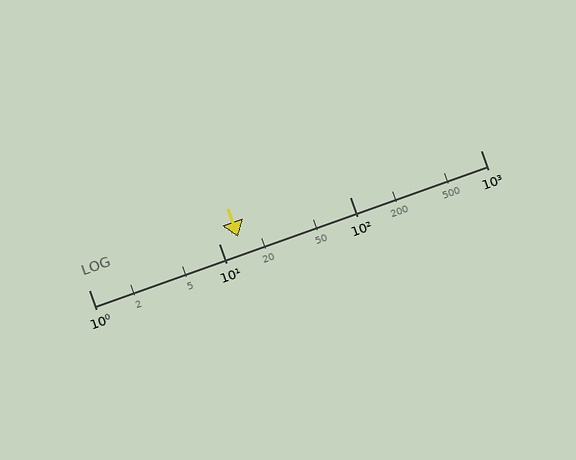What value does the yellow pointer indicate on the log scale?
The pointer indicates approximately 14.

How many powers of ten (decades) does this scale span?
The scale spans 3 decades, from 1 to 1000.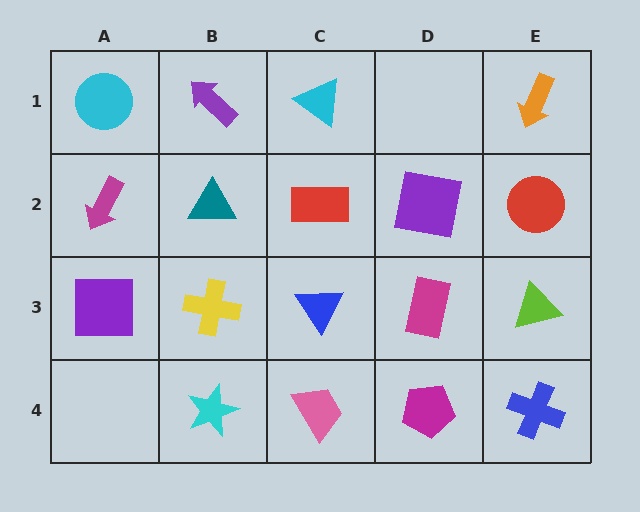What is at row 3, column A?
A purple square.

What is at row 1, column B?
A purple arrow.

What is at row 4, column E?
A blue cross.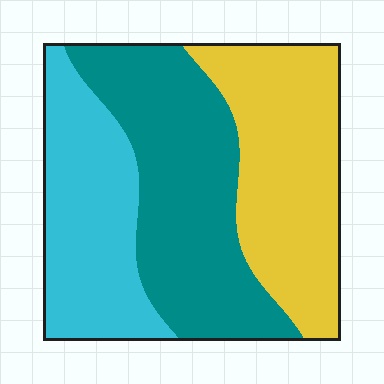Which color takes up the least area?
Cyan, at roughly 30%.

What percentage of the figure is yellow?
Yellow takes up about one third (1/3) of the figure.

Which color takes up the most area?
Teal, at roughly 40%.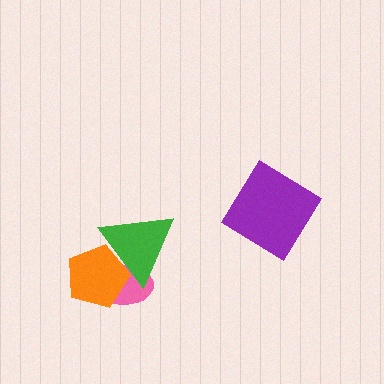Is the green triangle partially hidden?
No, no other shape covers it.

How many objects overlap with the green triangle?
2 objects overlap with the green triangle.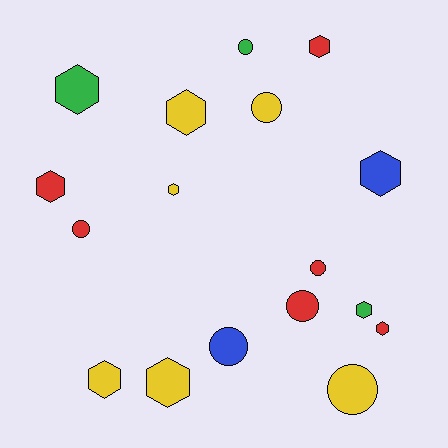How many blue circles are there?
There is 1 blue circle.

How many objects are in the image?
There are 17 objects.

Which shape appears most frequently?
Hexagon, with 10 objects.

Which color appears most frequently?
Yellow, with 6 objects.